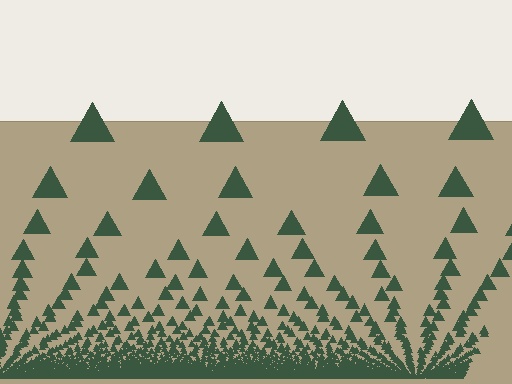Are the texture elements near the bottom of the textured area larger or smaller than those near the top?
Smaller. The gradient is inverted — elements near the bottom are smaller and denser.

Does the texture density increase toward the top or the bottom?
Density increases toward the bottom.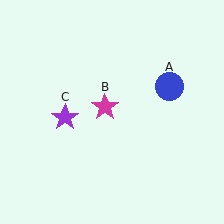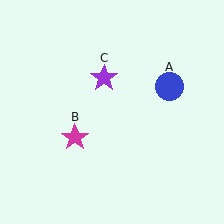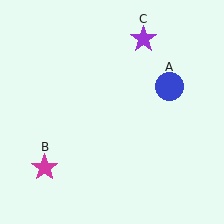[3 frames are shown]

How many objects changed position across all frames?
2 objects changed position: magenta star (object B), purple star (object C).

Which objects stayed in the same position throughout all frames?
Blue circle (object A) remained stationary.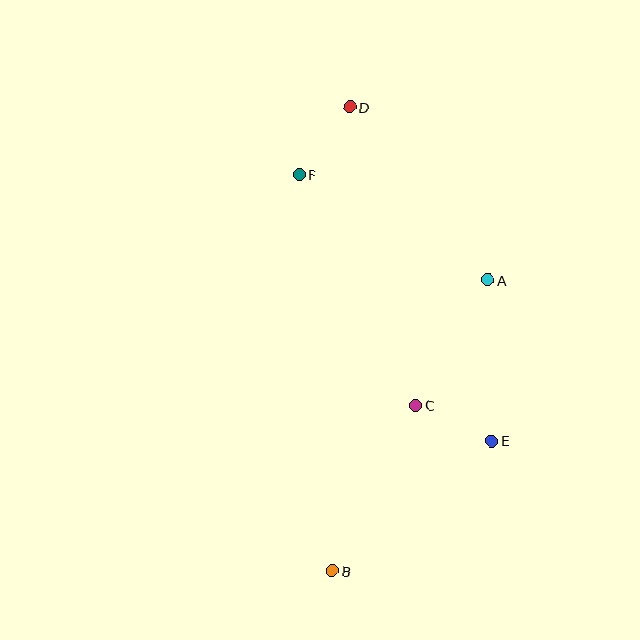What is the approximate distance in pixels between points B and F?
The distance between B and F is approximately 397 pixels.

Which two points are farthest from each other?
Points B and D are farthest from each other.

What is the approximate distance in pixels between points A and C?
The distance between A and C is approximately 145 pixels.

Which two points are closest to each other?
Points C and E are closest to each other.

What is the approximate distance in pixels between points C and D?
The distance between C and D is approximately 306 pixels.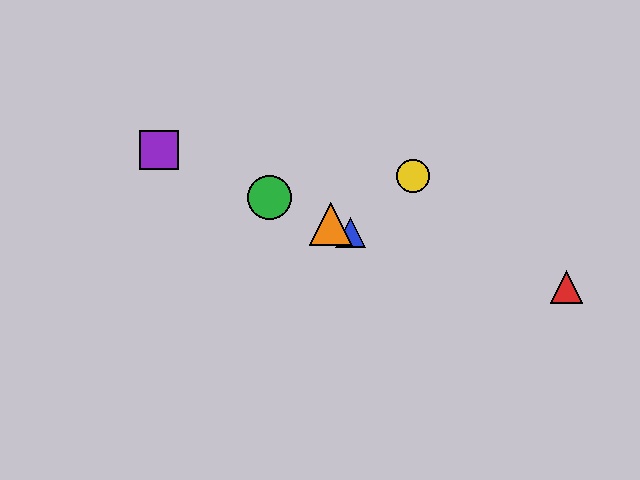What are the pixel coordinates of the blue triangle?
The blue triangle is at (350, 232).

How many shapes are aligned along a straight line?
4 shapes (the blue triangle, the green circle, the purple square, the orange triangle) are aligned along a straight line.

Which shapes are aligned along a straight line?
The blue triangle, the green circle, the purple square, the orange triangle are aligned along a straight line.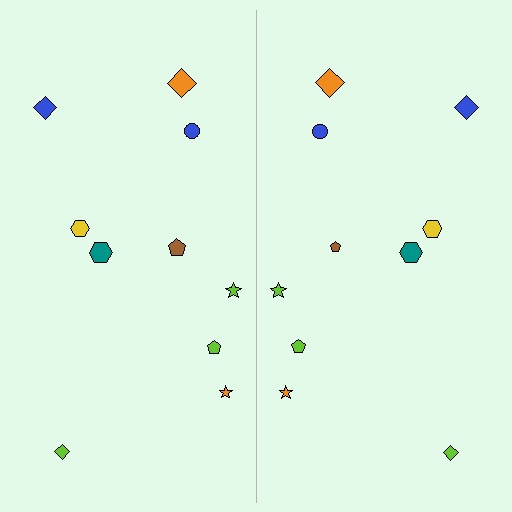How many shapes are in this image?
There are 20 shapes in this image.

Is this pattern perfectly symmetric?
No, the pattern is not perfectly symmetric. The brown pentagon on the right side has a different size than its mirror counterpart.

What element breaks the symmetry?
The brown pentagon on the right side has a different size than its mirror counterpart.